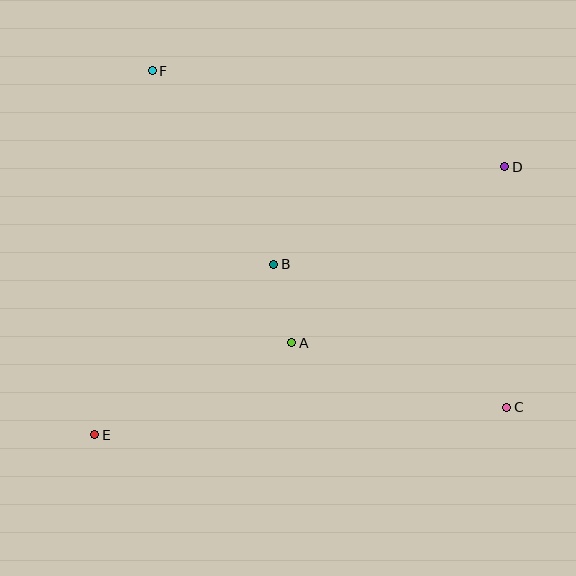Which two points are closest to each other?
Points A and B are closest to each other.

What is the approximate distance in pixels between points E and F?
The distance between E and F is approximately 368 pixels.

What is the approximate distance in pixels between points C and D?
The distance between C and D is approximately 241 pixels.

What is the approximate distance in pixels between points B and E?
The distance between B and E is approximately 247 pixels.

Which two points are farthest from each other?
Points D and E are farthest from each other.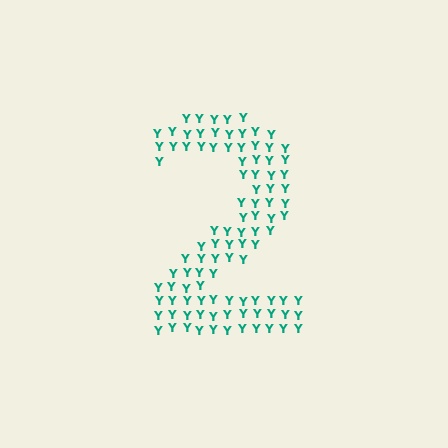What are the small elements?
The small elements are letter Y's.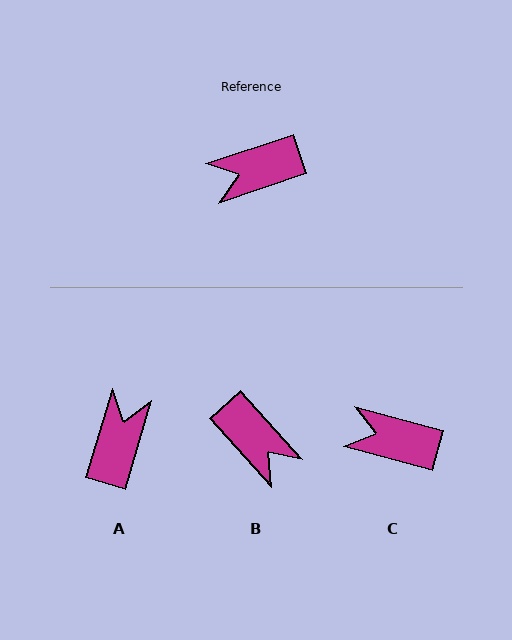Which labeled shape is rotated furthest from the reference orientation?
A, about 125 degrees away.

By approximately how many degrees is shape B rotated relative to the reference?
Approximately 113 degrees counter-clockwise.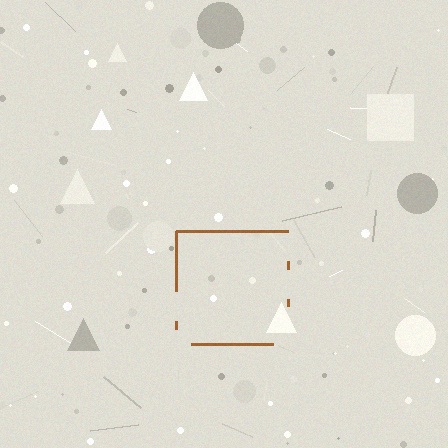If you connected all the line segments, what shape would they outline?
They would outline a square.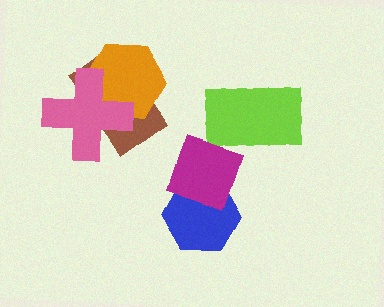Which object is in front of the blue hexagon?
The magenta diamond is in front of the blue hexagon.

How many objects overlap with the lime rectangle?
1 object overlaps with the lime rectangle.